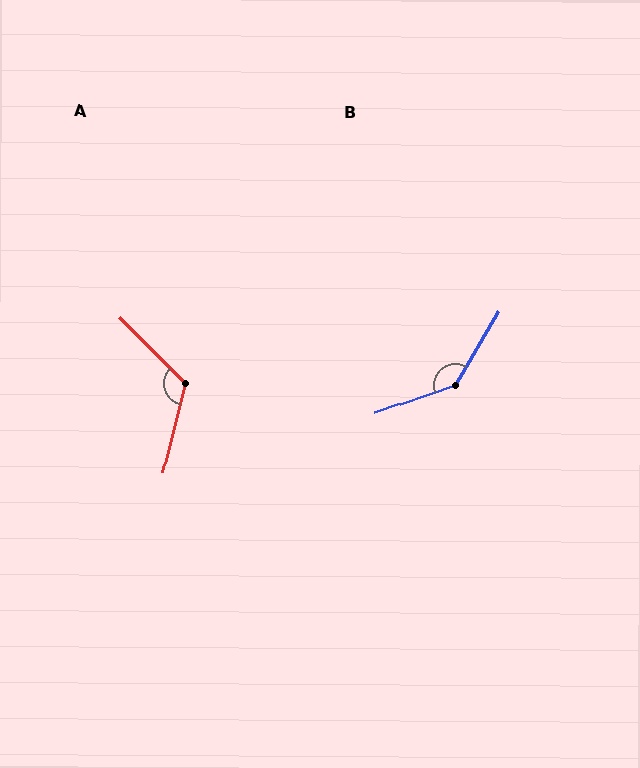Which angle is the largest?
B, at approximately 140 degrees.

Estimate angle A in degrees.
Approximately 122 degrees.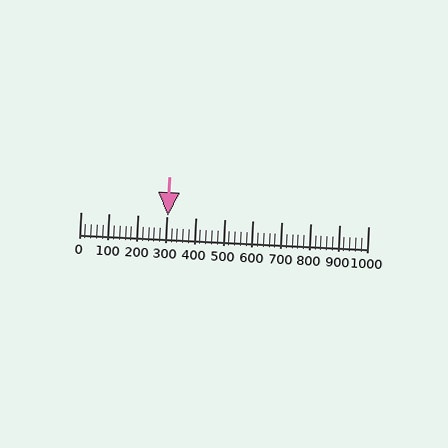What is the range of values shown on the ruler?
The ruler shows values from 0 to 1000.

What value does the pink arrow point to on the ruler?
The pink arrow points to approximately 303.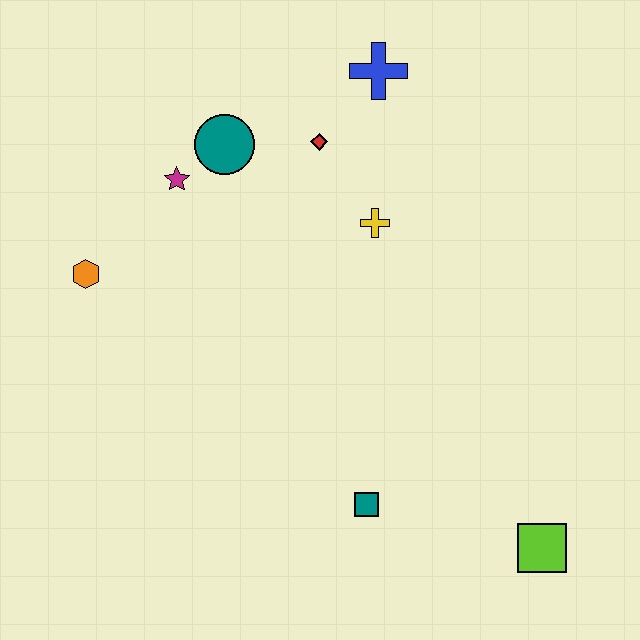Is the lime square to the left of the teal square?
No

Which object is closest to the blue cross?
The red diamond is closest to the blue cross.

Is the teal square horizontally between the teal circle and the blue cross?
Yes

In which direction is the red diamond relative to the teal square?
The red diamond is above the teal square.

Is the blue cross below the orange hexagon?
No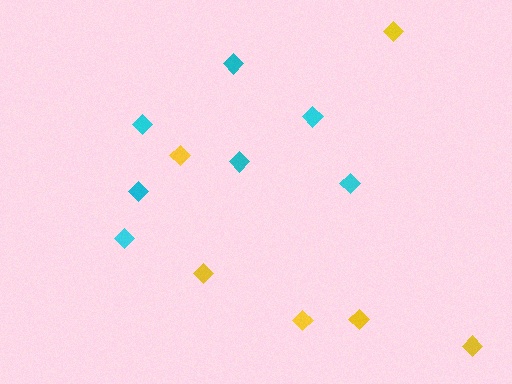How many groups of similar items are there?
There are 2 groups: one group of cyan diamonds (7) and one group of yellow diamonds (6).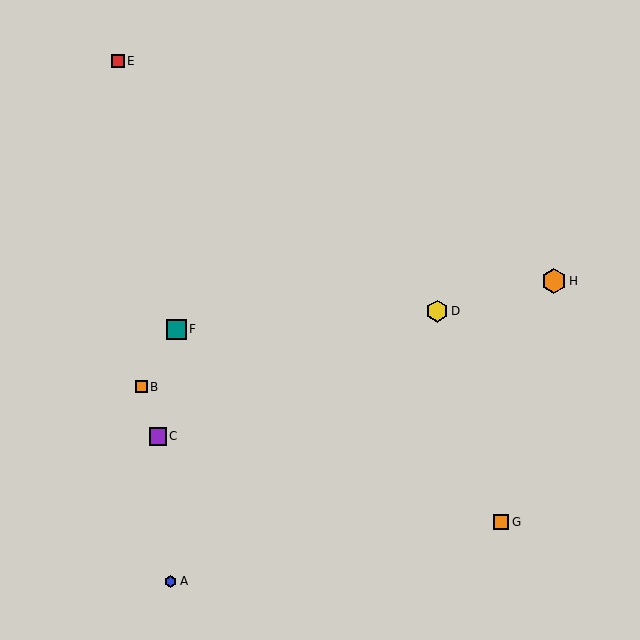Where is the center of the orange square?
The center of the orange square is at (141, 387).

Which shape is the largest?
The orange hexagon (labeled H) is the largest.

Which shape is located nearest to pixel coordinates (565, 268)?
The orange hexagon (labeled H) at (554, 281) is nearest to that location.